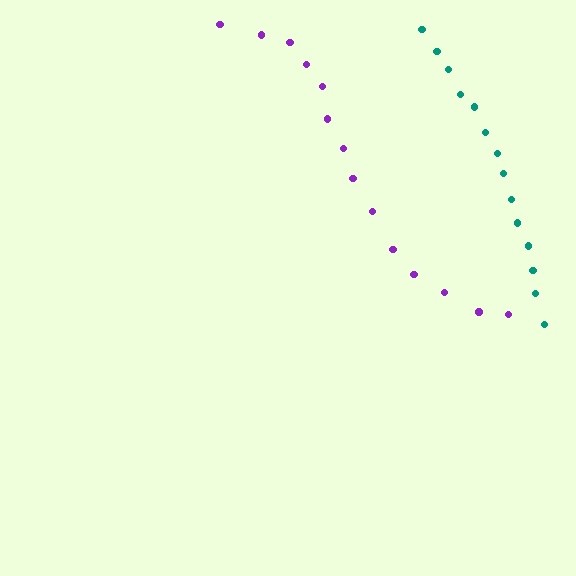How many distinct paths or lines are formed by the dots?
There are 2 distinct paths.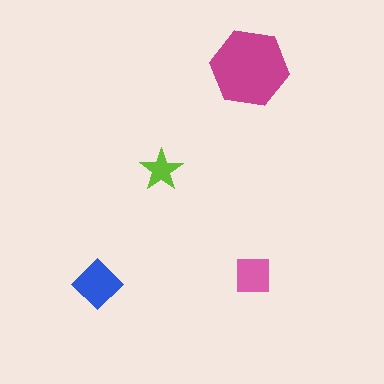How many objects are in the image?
There are 4 objects in the image.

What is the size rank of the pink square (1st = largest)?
3rd.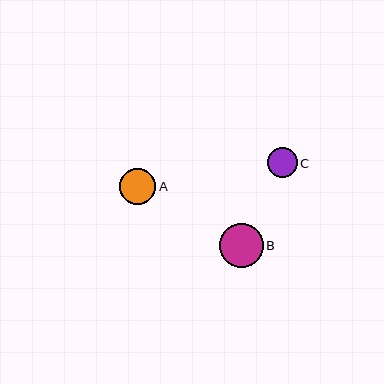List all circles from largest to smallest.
From largest to smallest: B, A, C.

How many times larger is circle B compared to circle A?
Circle B is approximately 1.2 times the size of circle A.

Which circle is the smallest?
Circle C is the smallest with a size of approximately 30 pixels.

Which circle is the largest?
Circle B is the largest with a size of approximately 44 pixels.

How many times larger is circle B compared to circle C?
Circle B is approximately 1.5 times the size of circle C.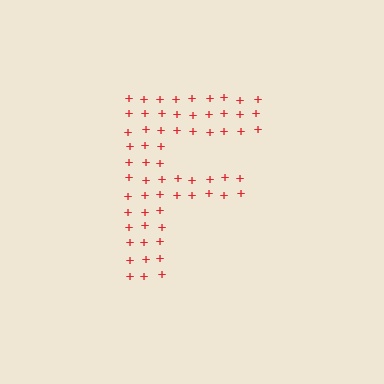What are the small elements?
The small elements are plus signs.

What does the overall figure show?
The overall figure shows the letter F.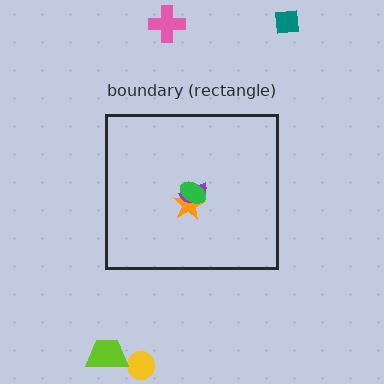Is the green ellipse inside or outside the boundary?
Inside.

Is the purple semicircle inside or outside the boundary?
Inside.